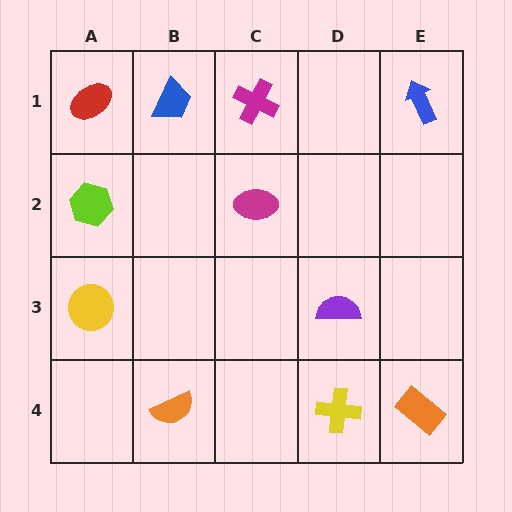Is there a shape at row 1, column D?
No, that cell is empty.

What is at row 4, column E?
An orange rectangle.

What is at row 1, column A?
A red ellipse.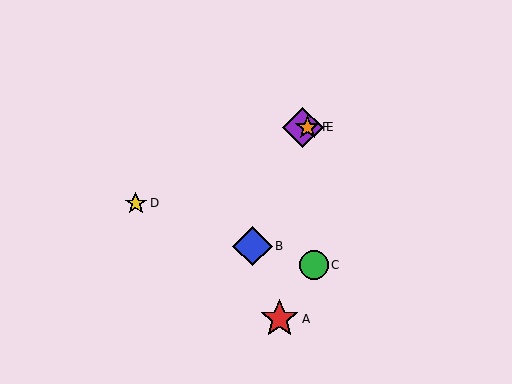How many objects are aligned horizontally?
2 objects (E, F) are aligned horizontally.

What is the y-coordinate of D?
Object D is at y≈203.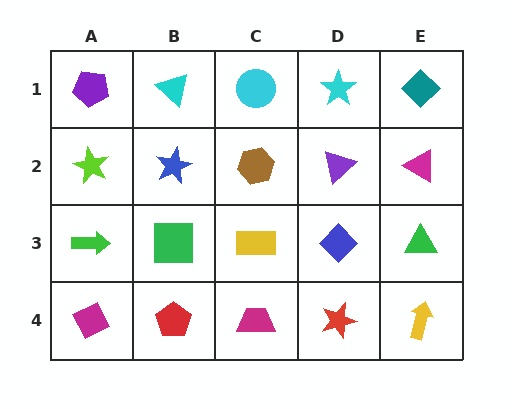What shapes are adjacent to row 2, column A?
A purple pentagon (row 1, column A), a green arrow (row 3, column A), a blue star (row 2, column B).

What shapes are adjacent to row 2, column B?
A cyan triangle (row 1, column B), a green square (row 3, column B), a lime star (row 2, column A), a brown hexagon (row 2, column C).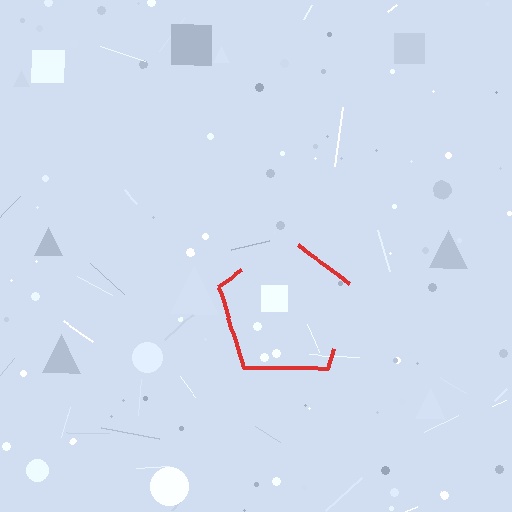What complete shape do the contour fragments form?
The contour fragments form a pentagon.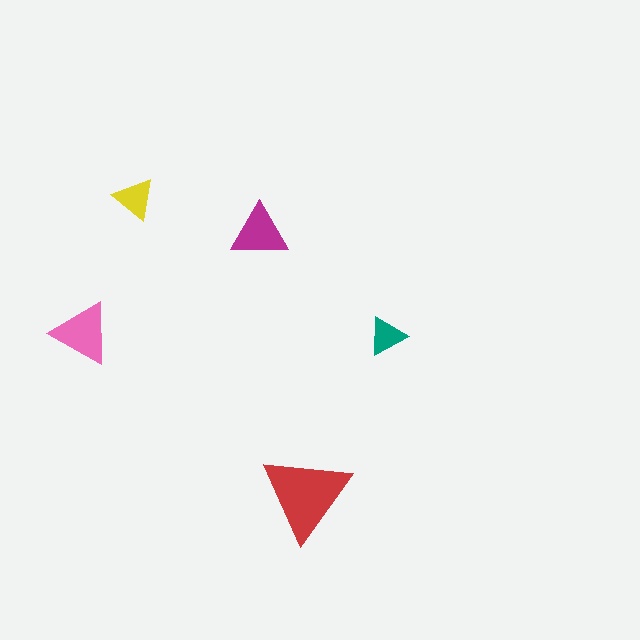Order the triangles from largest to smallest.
the red one, the pink one, the magenta one, the yellow one, the teal one.